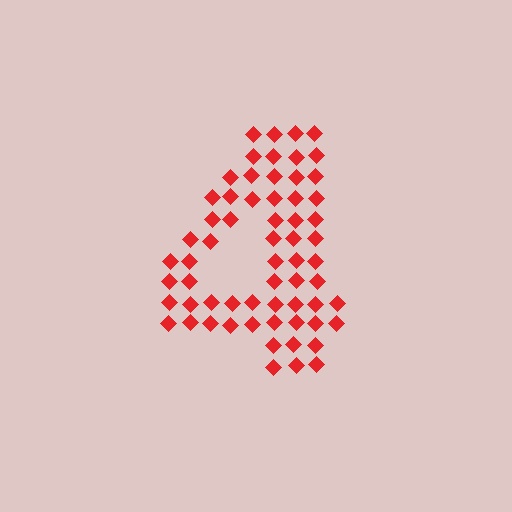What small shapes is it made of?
It is made of small diamonds.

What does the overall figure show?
The overall figure shows the digit 4.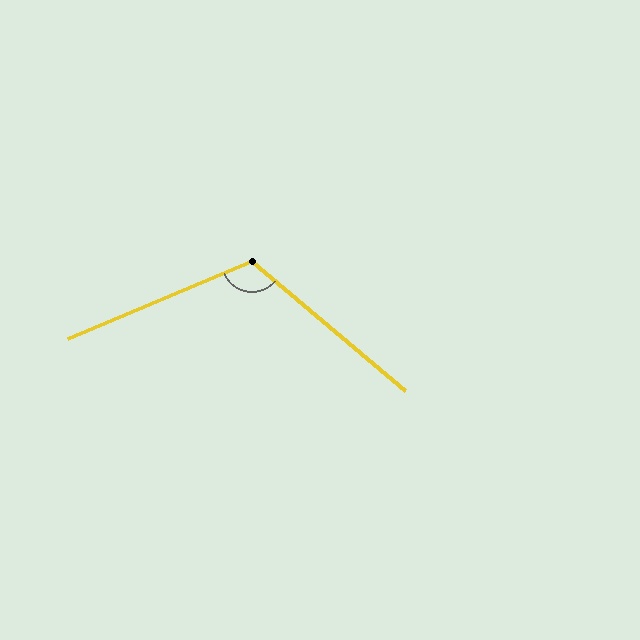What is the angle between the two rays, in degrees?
Approximately 117 degrees.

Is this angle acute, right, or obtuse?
It is obtuse.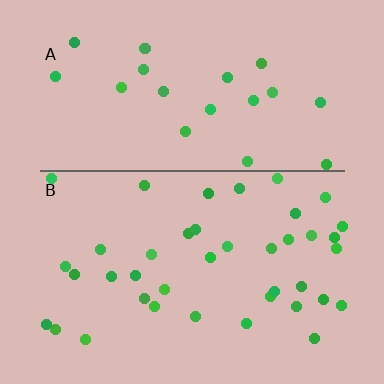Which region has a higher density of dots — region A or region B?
B (the bottom).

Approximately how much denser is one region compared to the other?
Approximately 1.8× — region B over region A.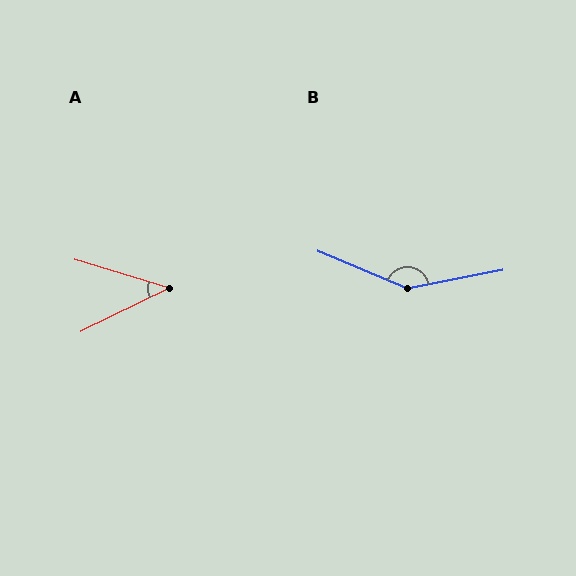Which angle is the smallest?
A, at approximately 43 degrees.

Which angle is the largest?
B, at approximately 146 degrees.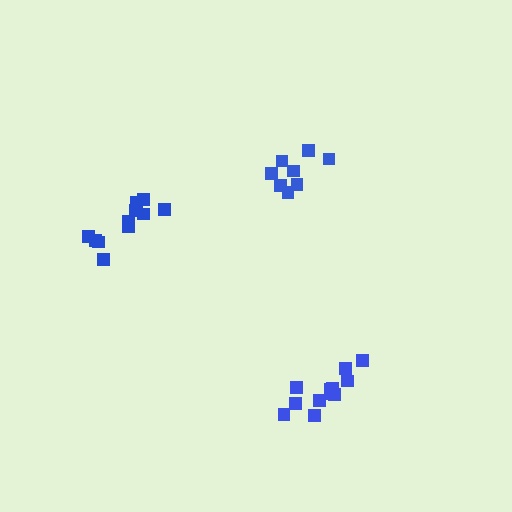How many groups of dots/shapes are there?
There are 3 groups.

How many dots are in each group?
Group 1: 11 dots, Group 2: 12 dots, Group 3: 8 dots (31 total).